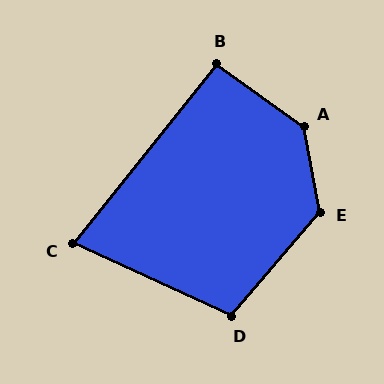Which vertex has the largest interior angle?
A, at approximately 136 degrees.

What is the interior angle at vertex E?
Approximately 129 degrees (obtuse).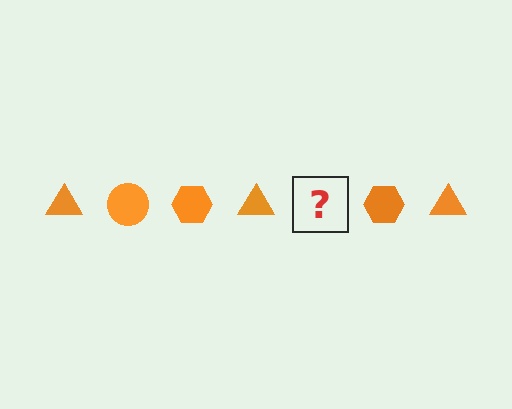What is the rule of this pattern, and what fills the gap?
The rule is that the pattern cycles through triangle, circle, hexagon shapes in orange. The gap should be filled with an orange circle.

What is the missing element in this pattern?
The missing element is an orange circle.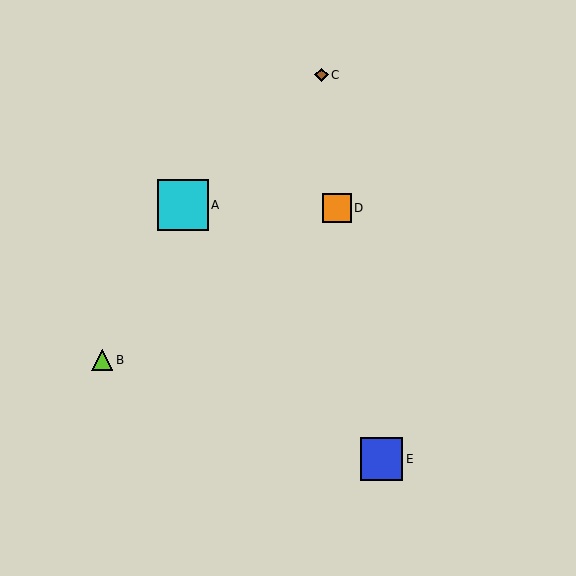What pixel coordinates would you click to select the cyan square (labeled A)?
Click at (183, 205) to select the cyan square A.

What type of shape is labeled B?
Shape B is a lime triangle.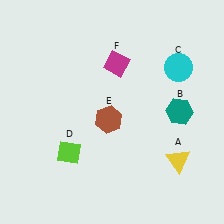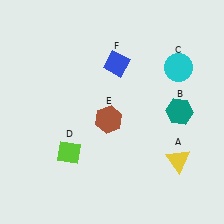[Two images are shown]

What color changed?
The diamond (F) changed from magenta in Image 1 to blue in Image 2.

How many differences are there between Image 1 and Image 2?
There is 1 difference between the two images.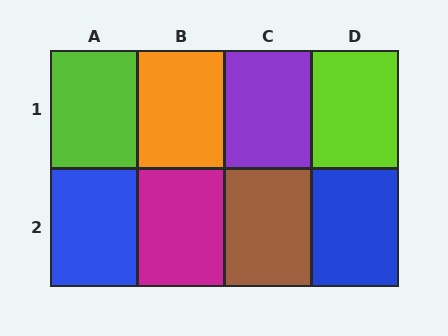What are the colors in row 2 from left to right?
Blue, magenta, brown, blue.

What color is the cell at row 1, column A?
Lime.